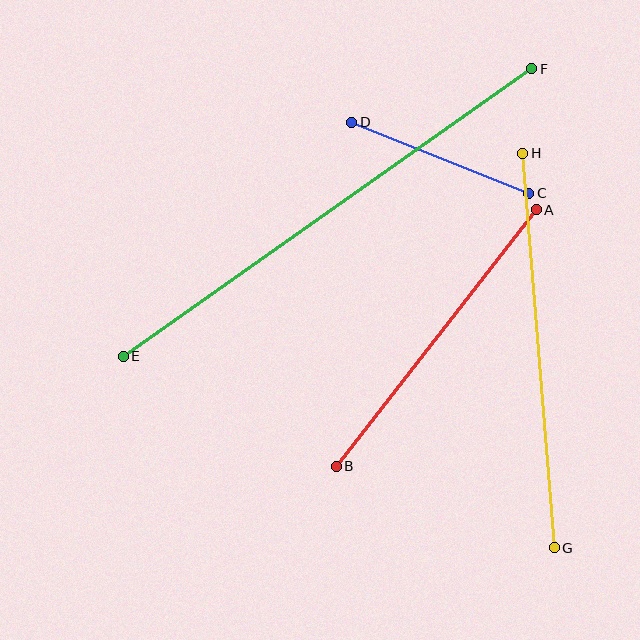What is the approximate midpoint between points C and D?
The midpoint is at approximately (440, 158) pixels.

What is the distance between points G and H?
The distance is approximately 396 pixels.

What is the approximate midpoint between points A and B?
The midpoint is at approximately (436, 338) pixels.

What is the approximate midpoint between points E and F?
The midpoint is at approximately (328, 213) pixels.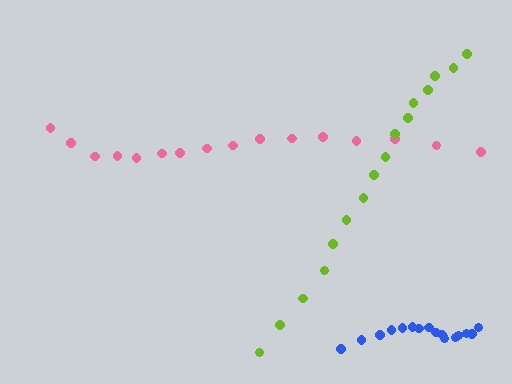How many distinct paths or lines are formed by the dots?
There are 3 distinct paths.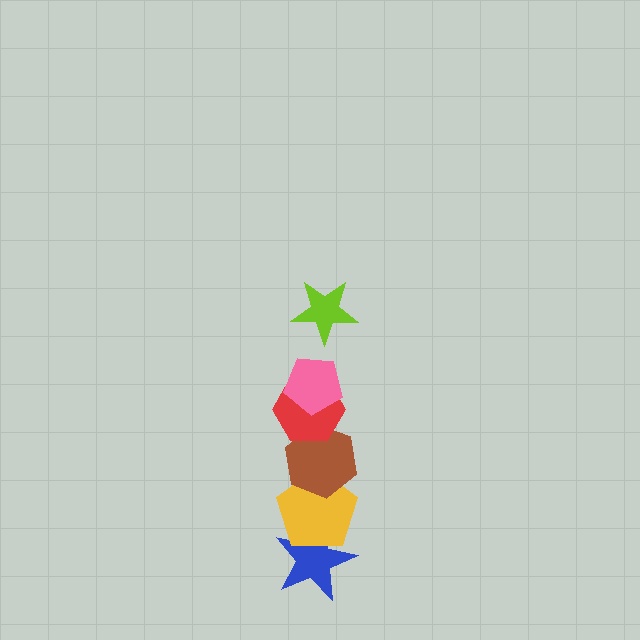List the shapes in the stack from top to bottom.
From top to bottom: the lime star, the pink pentagon, the red hexagon, the brown hexagon, the yellow pentagon, the blue star.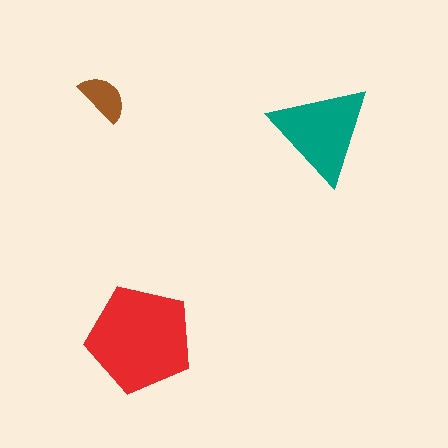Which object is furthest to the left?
The brown semicircle is leftmost.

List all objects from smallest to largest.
The brown semicircle, the teal triangle, the red pentagon.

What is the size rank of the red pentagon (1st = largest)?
1st.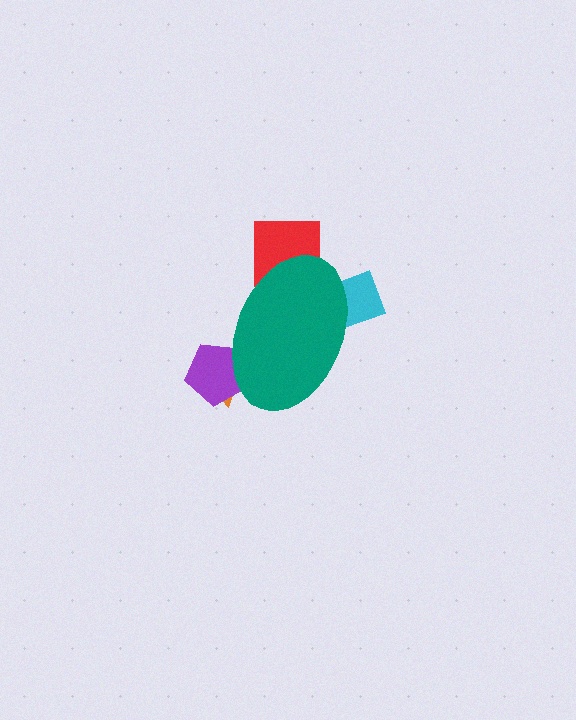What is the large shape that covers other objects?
A teal ellipse.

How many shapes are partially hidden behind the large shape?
4 shapes are partially hidden.